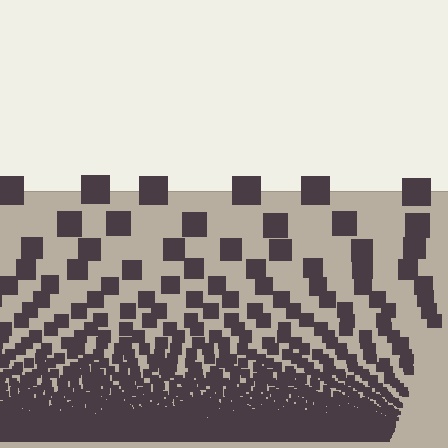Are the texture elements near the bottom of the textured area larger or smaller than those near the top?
Smaller. The gradient is inverted — elements near the bottom are smaller and denser.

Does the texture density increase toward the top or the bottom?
Density increases toward the bottom.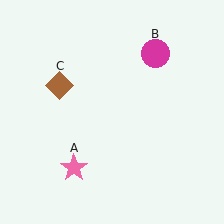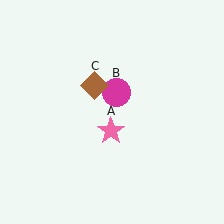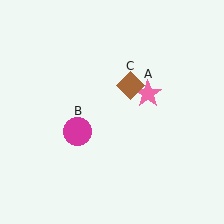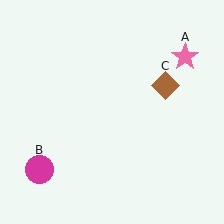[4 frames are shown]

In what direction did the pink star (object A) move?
The pink star (object A) moved up and to the right.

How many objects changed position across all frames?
3 objects changed position: pink star (object A), magenta circle (object B), brown diamond (object C).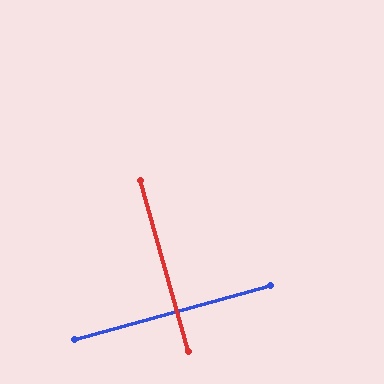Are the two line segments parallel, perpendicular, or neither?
Perpendicular — they meet at approximately 90°.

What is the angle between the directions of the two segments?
Approximately 90 degrees.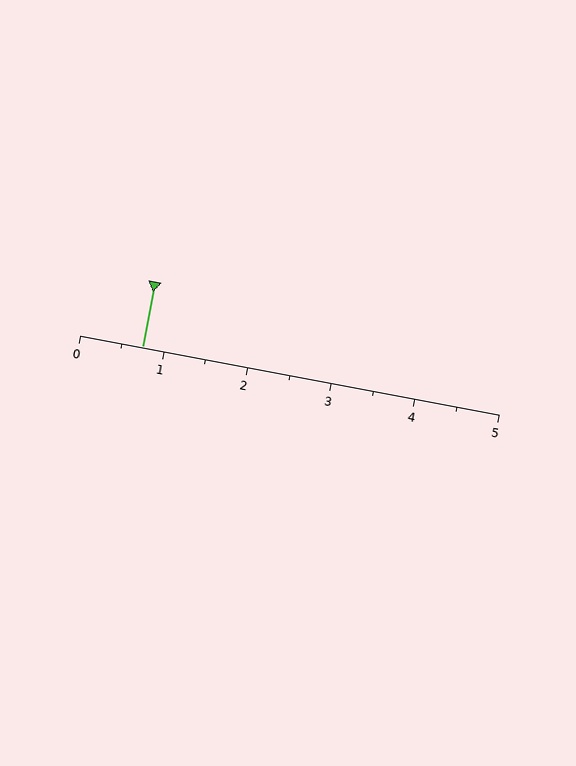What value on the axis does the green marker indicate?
The marker indicates approximately 0.8.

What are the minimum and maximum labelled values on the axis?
The axis runs from 0 to 5.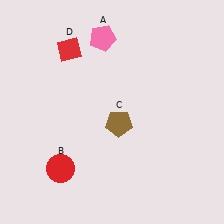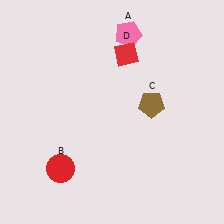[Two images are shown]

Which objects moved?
The objects that moved are: the pink pentagon (A), the brown pentagon (C), the red diamond (D).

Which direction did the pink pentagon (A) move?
The pink pentagon (A) moved right.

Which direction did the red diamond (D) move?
The red diamond (D) moved right.